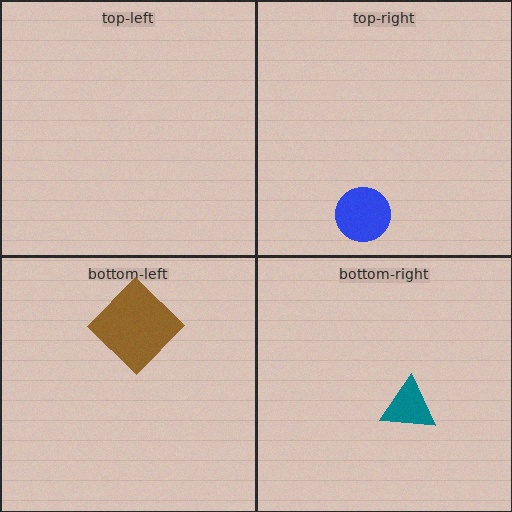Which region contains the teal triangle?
The bottom-right region.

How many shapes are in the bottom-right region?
1.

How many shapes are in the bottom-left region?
1.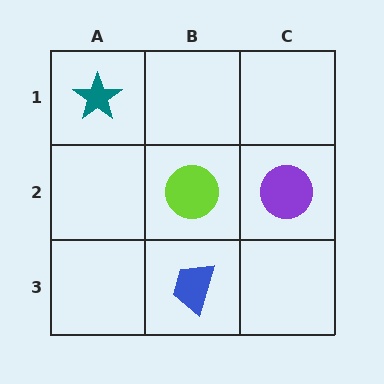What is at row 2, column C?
A purple circle.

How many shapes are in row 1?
1 shape.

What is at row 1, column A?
A teal star.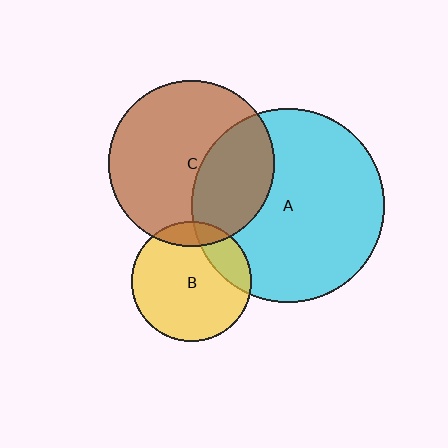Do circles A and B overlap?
Yes.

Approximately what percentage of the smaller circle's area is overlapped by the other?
Approximately 20%.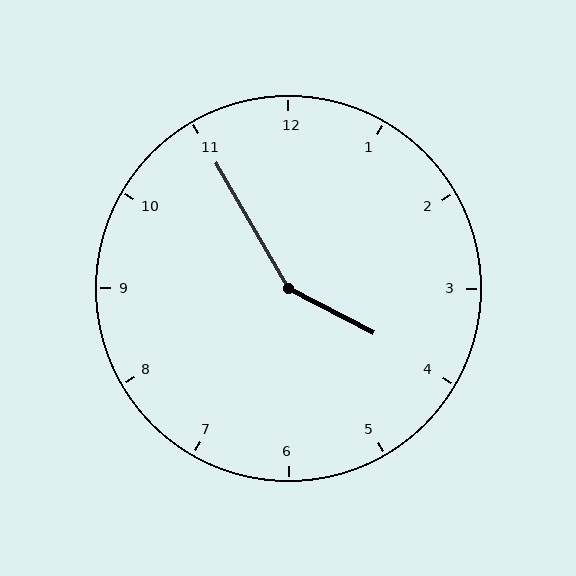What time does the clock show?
3:55.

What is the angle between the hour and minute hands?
Approximately 148 degrees.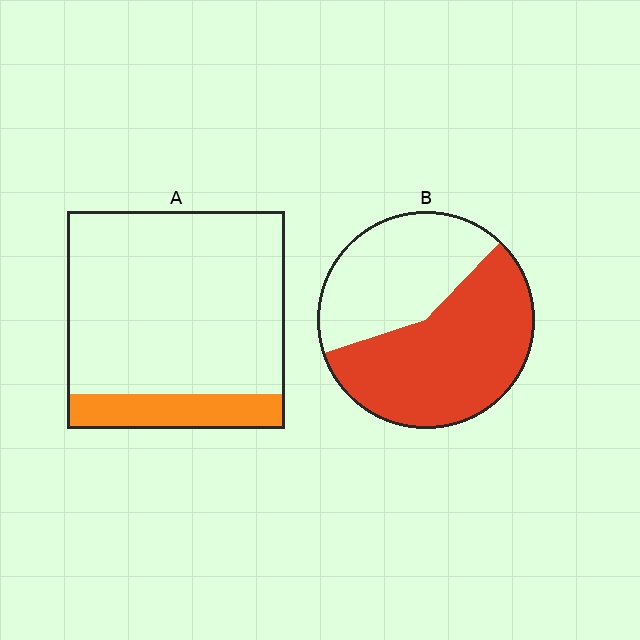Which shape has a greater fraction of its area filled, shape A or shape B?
Shape B.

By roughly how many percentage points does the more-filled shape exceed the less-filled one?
By roughly 40 percentage points (B over A).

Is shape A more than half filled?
No.